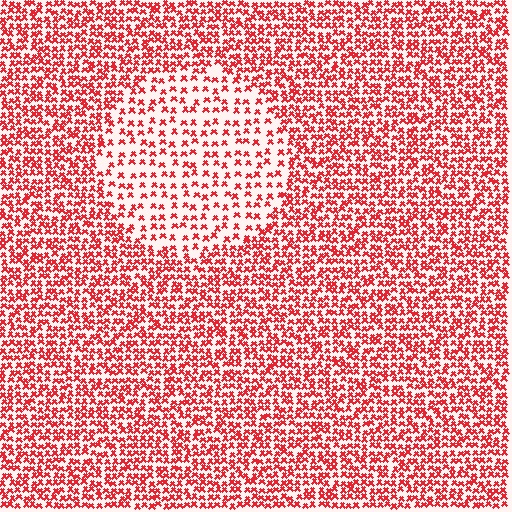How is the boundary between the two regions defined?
The boundary is defined by a change in element density (approximately 2.0x ratio). All elements are the same color, size, and shape.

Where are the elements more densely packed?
The elements are more densely packed outside the circle boundary.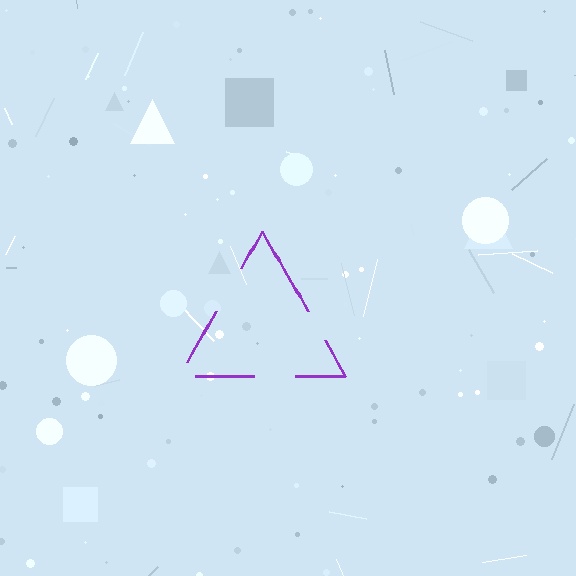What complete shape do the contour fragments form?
The contour fragments form a triangle.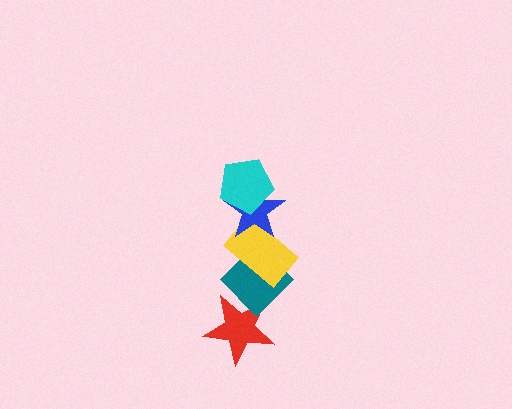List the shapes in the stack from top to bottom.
From top to bottom: the cyan pentagon, the blue star, the yellow rectangle, the teal diamond, the red star.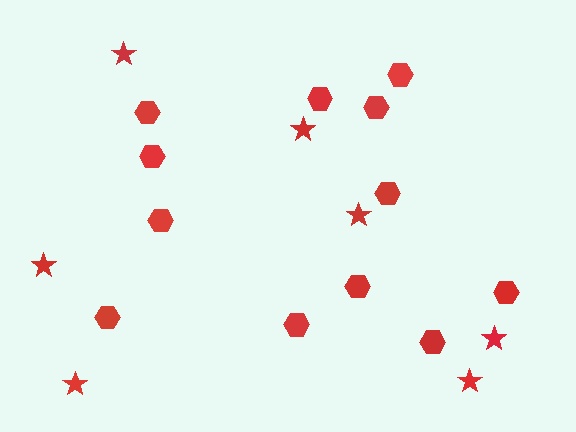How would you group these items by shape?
There are 2 groups: one group of hexagons (12) and one group of stars (7).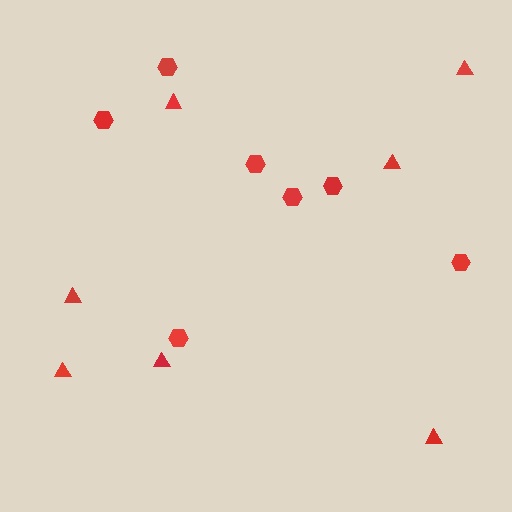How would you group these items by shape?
There are 2 groups: one group of triangles (7) and one group of hexagons (7).